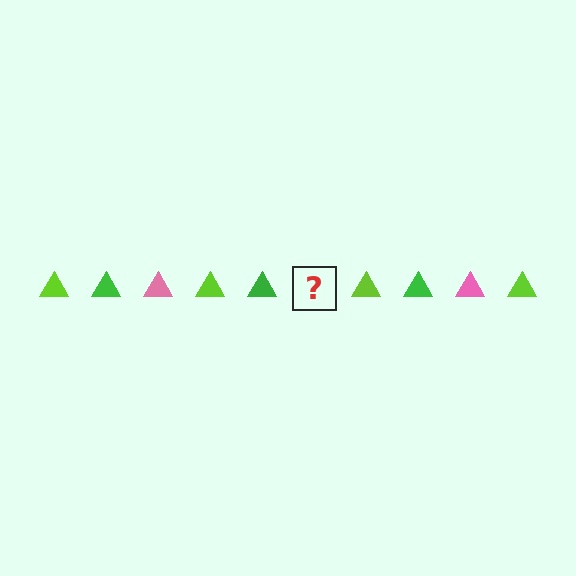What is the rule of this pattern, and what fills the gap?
The rule is that the pattern cycles through lime, green, pink triangles. The gap should be filled with a pink triangle.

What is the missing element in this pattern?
The missing element is a pink triangle.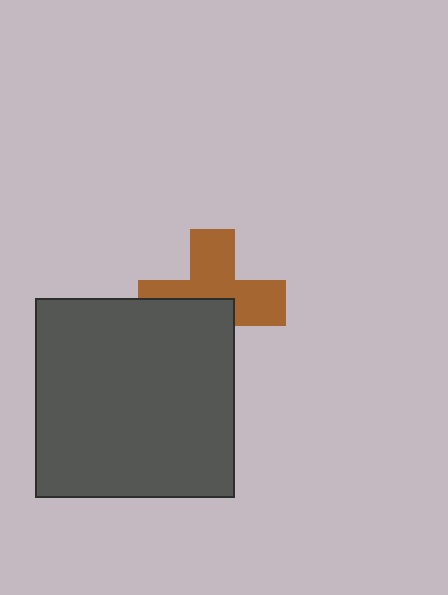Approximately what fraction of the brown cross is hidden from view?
Roughly 45% of the brown cross is hidden behind the dark gray square.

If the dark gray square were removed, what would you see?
You would see the complete brown cross.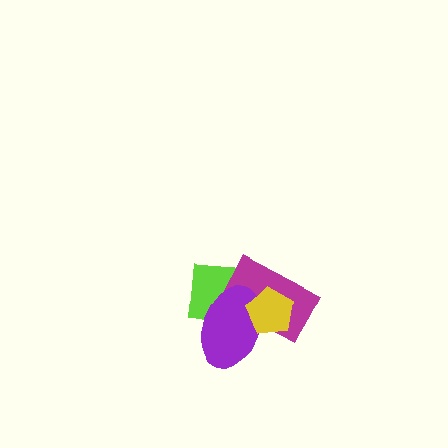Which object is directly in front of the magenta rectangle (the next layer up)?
The purple ellipse is directly in front of the magenta rectangle.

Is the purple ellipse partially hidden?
Yes, it is partially covered by another shape.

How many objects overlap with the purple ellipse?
3 objects overlap with the purple ellipse.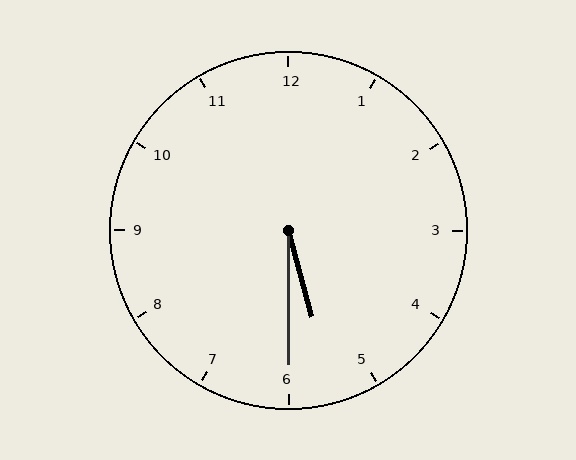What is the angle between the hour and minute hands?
Approximately 15 degrees.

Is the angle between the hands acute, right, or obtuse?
It is acute.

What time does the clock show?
5:30.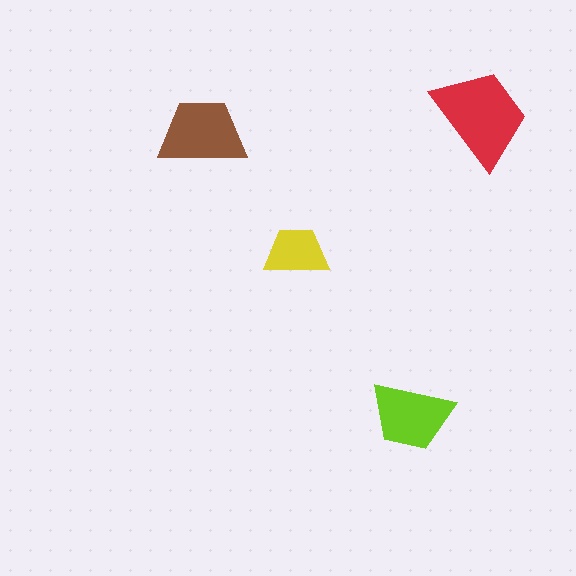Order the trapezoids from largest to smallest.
the red one, the brown one, the lime one, the yellow one.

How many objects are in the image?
There are 4 objects in the image.